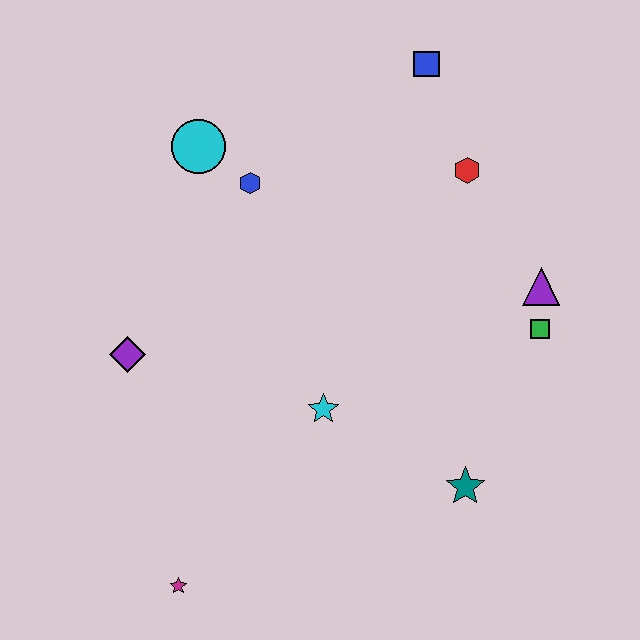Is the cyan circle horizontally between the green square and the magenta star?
Yes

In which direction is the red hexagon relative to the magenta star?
The red hexagon is above the magenta star.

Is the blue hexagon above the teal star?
Yes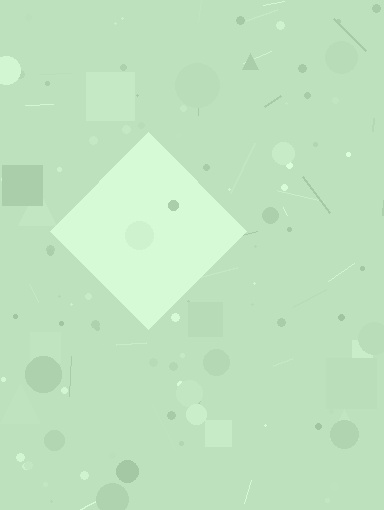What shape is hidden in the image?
A diamond is hidden in the image.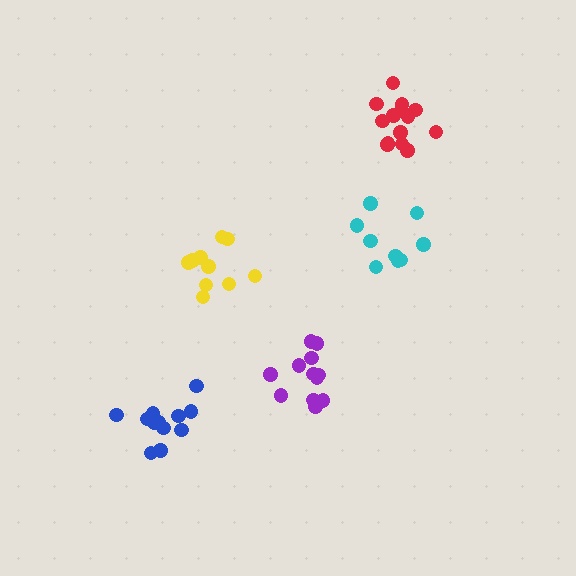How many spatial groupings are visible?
There are 5 spatial groupings.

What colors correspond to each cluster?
The clusters are colored: yellow, purple, cyan, blue, red.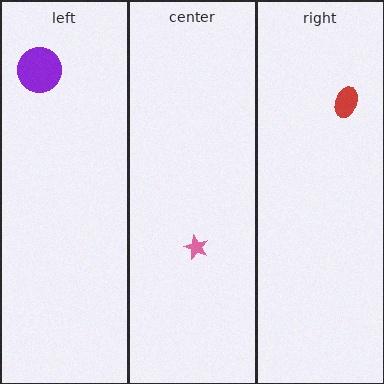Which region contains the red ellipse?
The right region.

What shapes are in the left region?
The purple circle.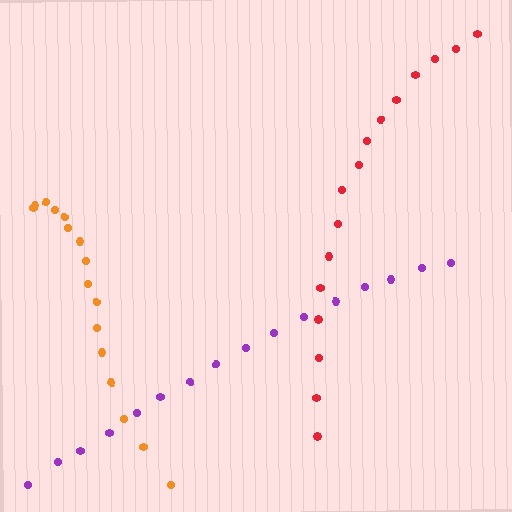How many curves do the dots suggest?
There are 3 distinct paths.